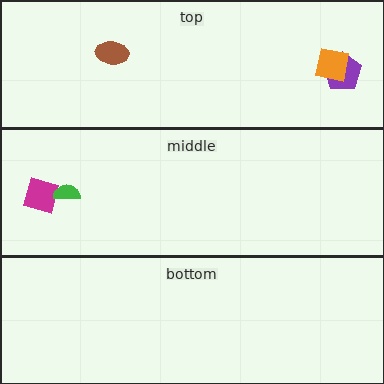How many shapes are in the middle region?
2.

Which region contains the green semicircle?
The middle region.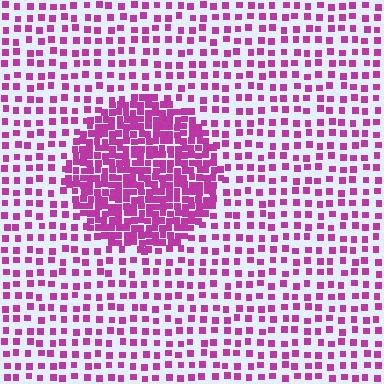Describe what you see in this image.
The image contains small magenta elements arranged at two different densities. A circle-shaped region is visible where the elements are more densely packed than the surrounding area.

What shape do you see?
I see a circle.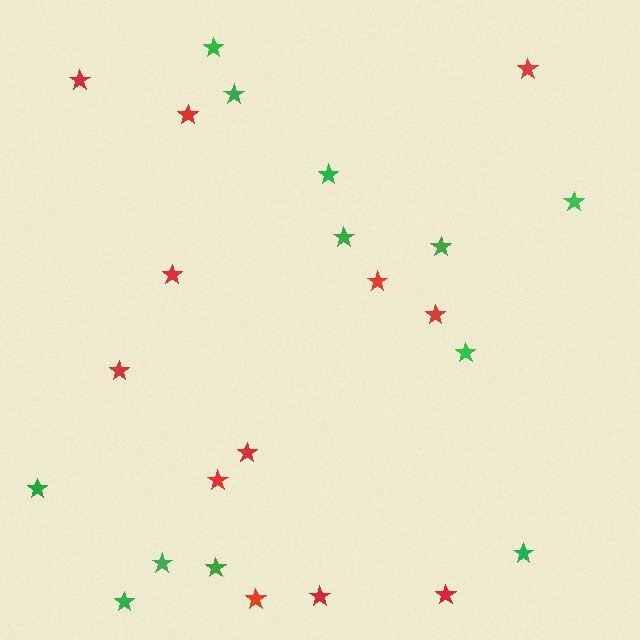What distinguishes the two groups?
There are 2 groups: one group of green stars (12) and one group of red stars (12).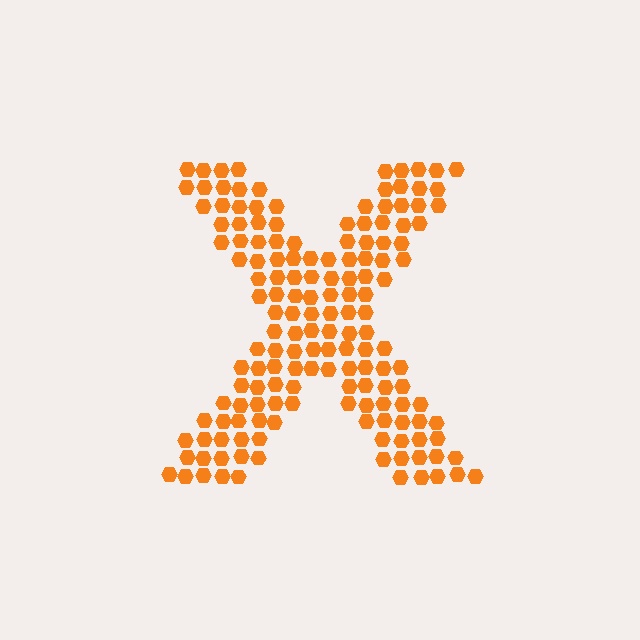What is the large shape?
The large shape is the letter X.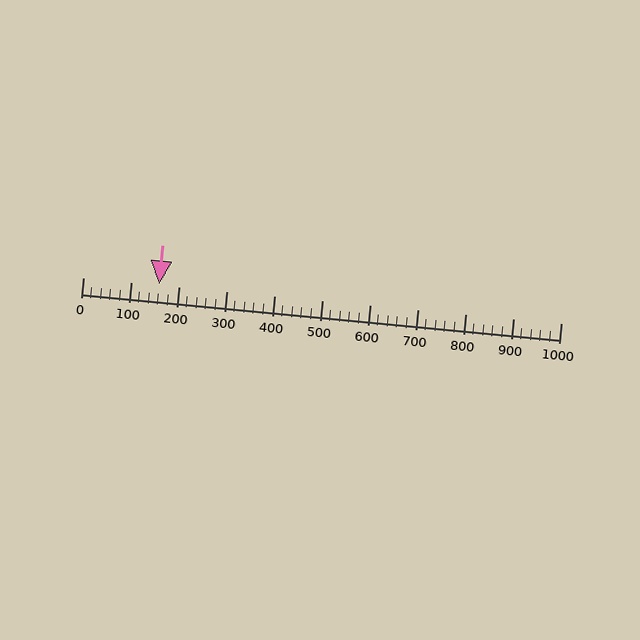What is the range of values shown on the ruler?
The ruler shows values from 0 to 1000.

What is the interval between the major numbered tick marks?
The major tick marks are spaced 100 units apart.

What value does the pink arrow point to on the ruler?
The pink arrow points to approximately 160.